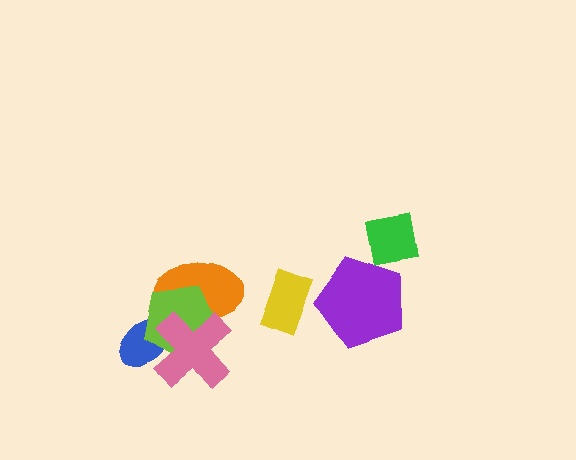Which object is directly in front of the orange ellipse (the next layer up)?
The lime pentagon is directly in front of the orange ellipse.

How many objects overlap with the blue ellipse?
2 objects overlap with the blue ellipse.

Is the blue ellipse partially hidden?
Yes, it is partially covered by another shape.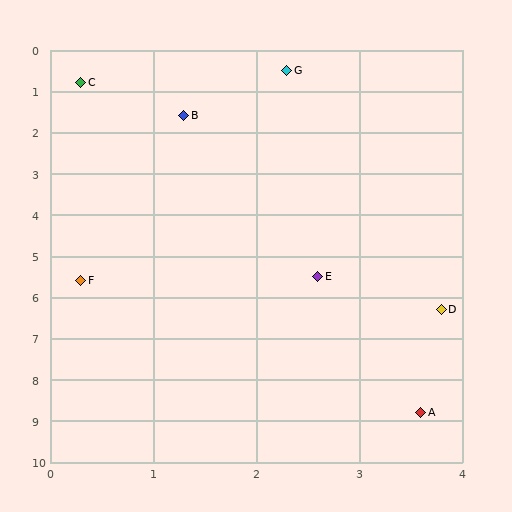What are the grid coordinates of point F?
Point F is at approximately (0.3, 5.6).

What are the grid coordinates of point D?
Point D is at approximately (3.8, 6.3).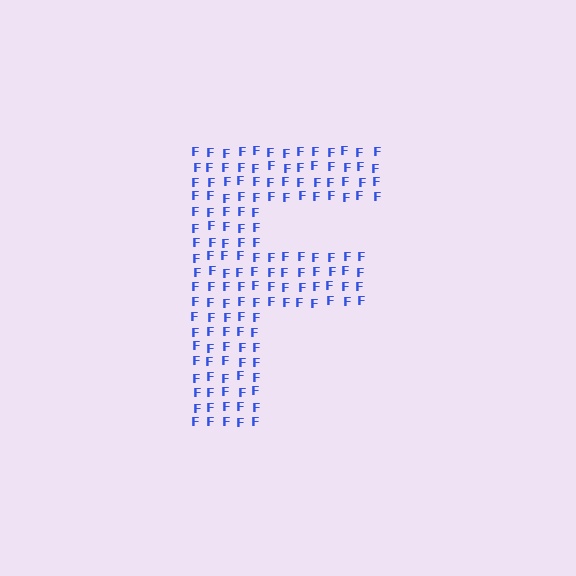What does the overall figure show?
The overall figure shows the letter F.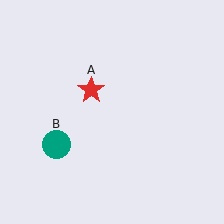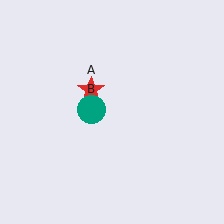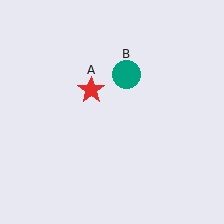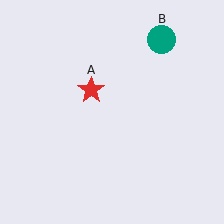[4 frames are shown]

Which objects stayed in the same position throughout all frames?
Red star (object A) remained stationary.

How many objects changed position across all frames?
1 object changed position: teal circle (object B).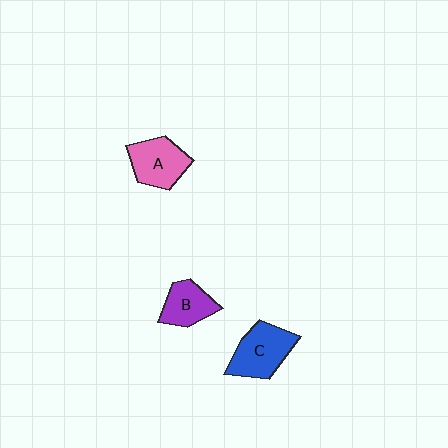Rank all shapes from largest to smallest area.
From largest to smallest: C (blue), A (pink), B (purple).